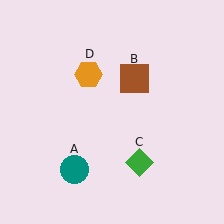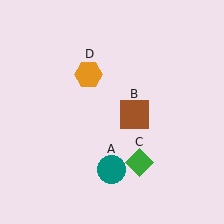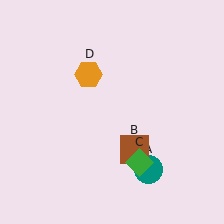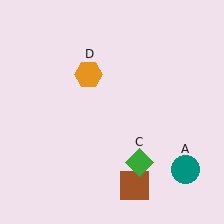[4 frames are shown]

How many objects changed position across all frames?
2 objects changed position: teal circle (object A), brown square (object B).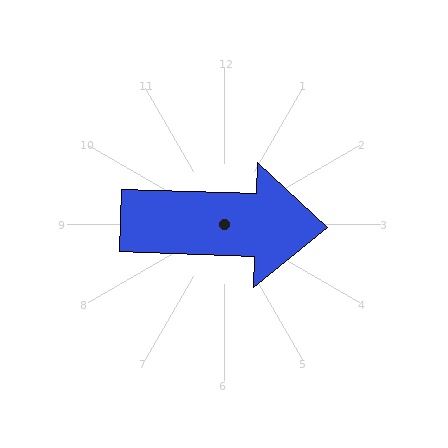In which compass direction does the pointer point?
East.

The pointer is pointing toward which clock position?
Roughly 3 o'clock.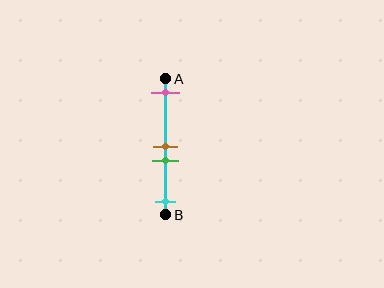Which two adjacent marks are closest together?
The brown and green marks are the closest adjacent pair.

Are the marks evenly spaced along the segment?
No, the marks are not evenly spaced.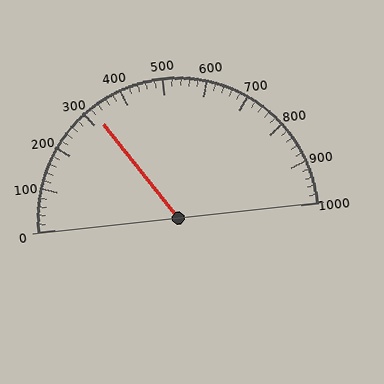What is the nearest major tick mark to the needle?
The nearest major tick mark is 300.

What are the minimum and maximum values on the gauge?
The gauge ranges from 0 to 1000.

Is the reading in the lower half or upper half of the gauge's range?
The reading is in the lower half of the range (0 to 1000).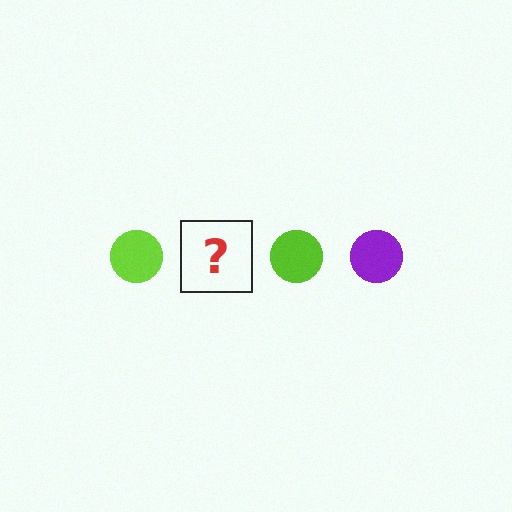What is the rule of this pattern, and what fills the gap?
The rule is that the pattern cycles through lime, purple circles. The gap should be filled with a purple circle.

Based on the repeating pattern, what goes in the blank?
The blank should be a purple circle.